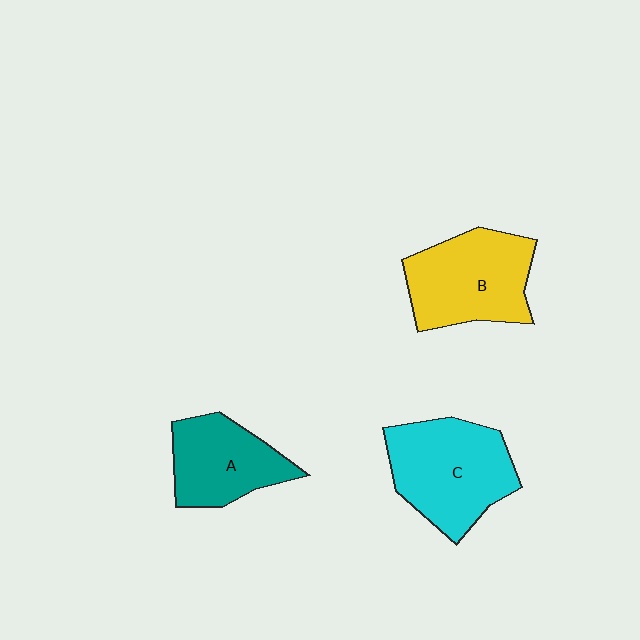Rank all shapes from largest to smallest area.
From largest to smallest: C (cyan), B (yellow), A (teal).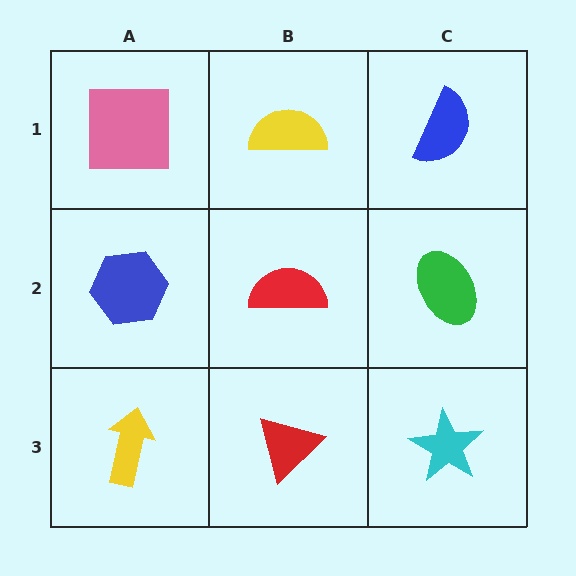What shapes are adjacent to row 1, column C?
A green ellipse (row 2, column C), a yellow semicircle (row 1, column B).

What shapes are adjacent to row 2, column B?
A yellow semicircle (row 1, column B), a red triangle (row 3, column B), a blue hexagon (row 2, column A), a green ellipse (row 2, column C).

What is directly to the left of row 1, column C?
A yellow semicircle.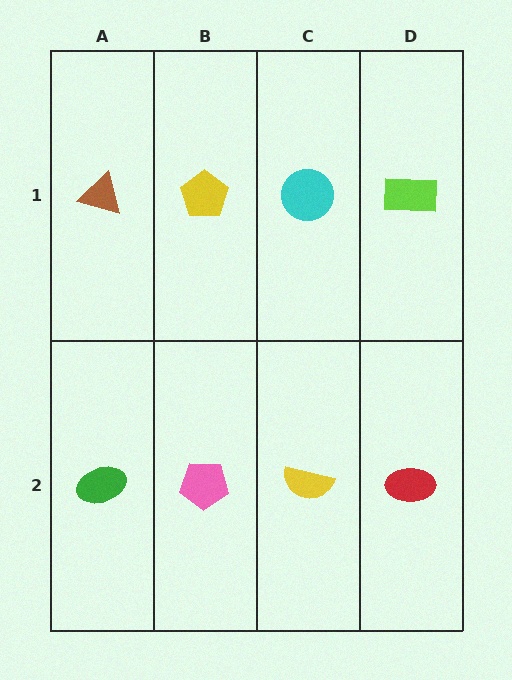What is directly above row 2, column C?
A cyan circle.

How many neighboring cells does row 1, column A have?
2.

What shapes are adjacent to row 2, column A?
A brown triangle (row 1, column A), a pink pentagon (row 2, column B).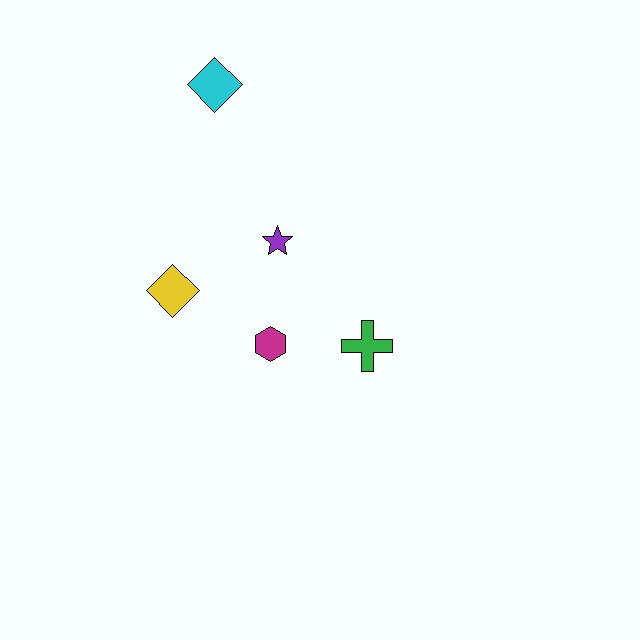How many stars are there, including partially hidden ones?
There is 1 star.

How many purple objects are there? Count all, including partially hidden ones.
There is 1 purple object.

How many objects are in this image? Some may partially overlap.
There are 5 objects.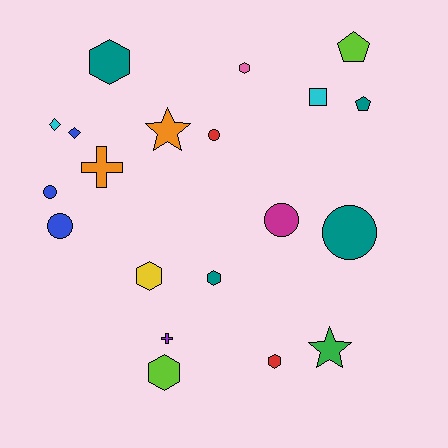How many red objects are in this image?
There are 2 red objects.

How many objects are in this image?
There are 20 objects.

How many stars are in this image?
There are 2 stars.